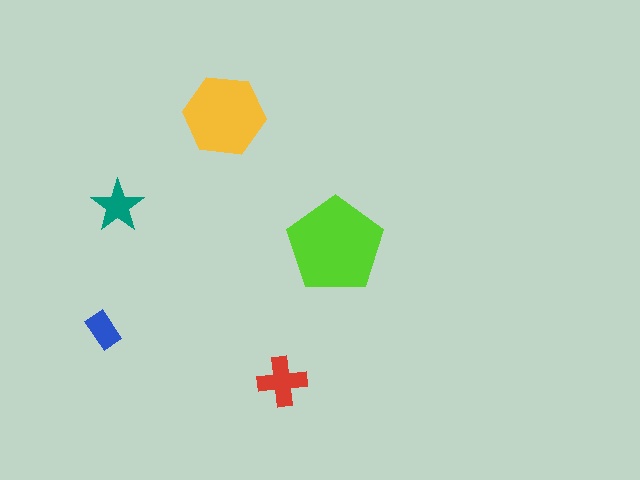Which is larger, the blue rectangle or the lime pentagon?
The lime pentagon.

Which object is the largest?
The lime pentagon.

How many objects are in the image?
There are 5 objects in the image.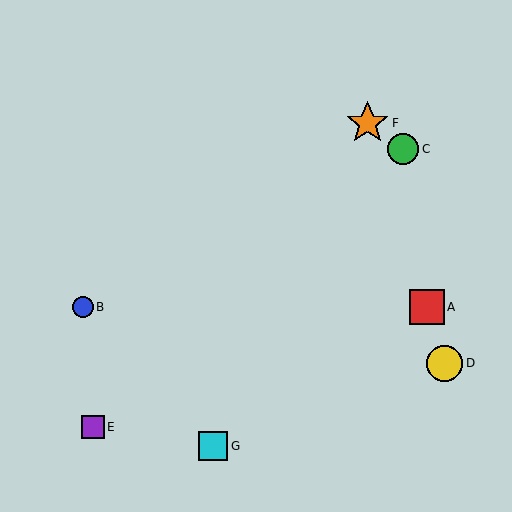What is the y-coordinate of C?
Object C is at y≈149.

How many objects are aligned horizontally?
2 objects (A, B) are aligned horizontally.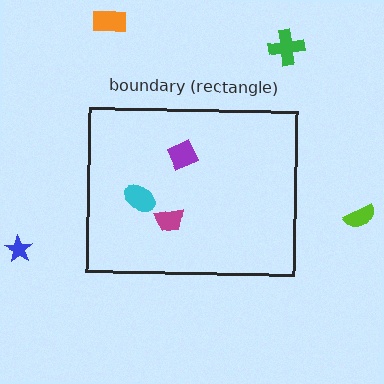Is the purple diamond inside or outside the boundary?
Inside.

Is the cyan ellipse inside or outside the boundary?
Inside.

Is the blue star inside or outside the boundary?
Outside.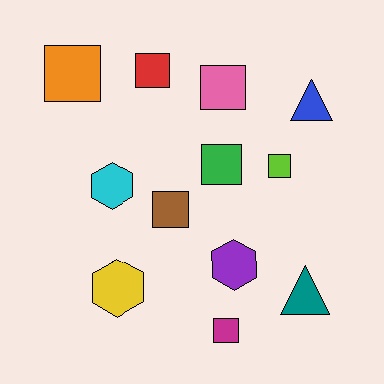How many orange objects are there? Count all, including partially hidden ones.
There is 1 orange object.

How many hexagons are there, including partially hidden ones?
There are 3 hexagons.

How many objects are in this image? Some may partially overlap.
There are 12 objects.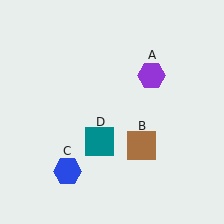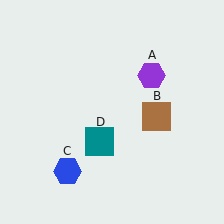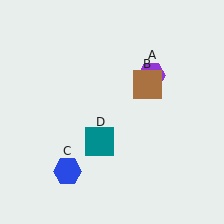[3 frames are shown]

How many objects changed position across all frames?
1 object changed position: brown square (object B).